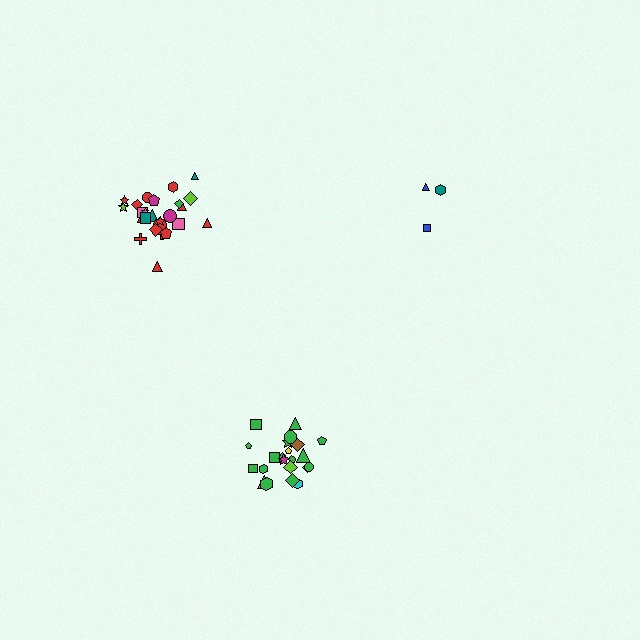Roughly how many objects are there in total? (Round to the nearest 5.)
Roughly 50 objects in total.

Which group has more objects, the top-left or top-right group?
The top-left group.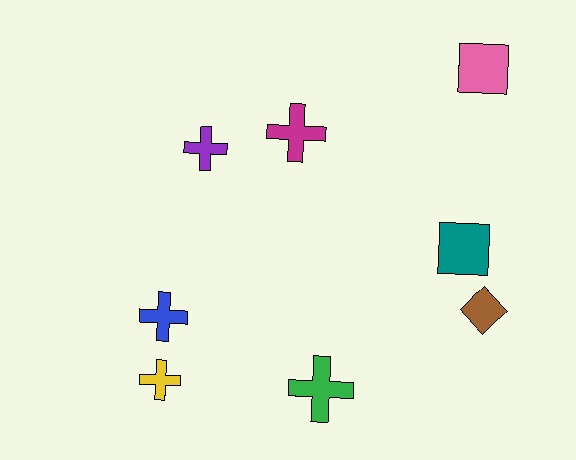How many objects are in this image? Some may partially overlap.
There are 8 objects.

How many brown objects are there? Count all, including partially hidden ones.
There is 1 brown object.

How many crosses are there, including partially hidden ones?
There are 5 crosses.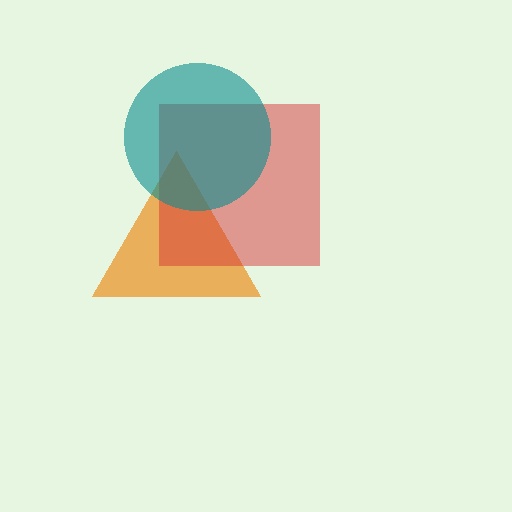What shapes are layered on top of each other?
The layered shapes are: an orange triangle, a red square, a teal circle.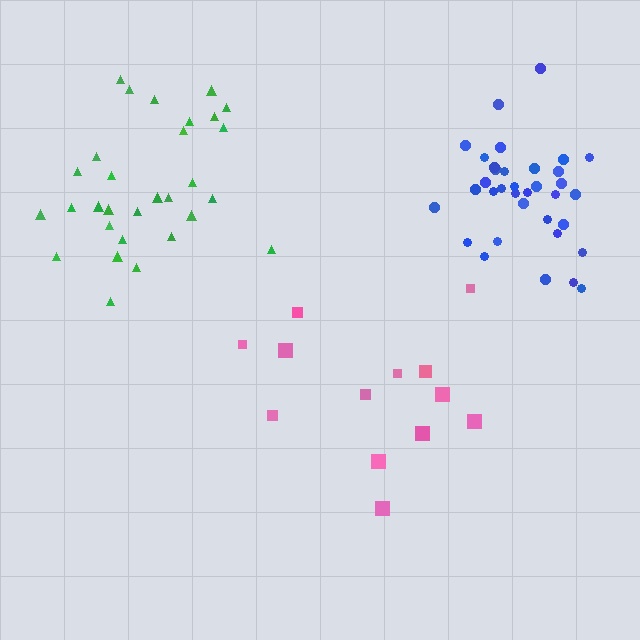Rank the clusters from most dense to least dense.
blue, green, pink.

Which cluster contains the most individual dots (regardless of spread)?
Blue (35).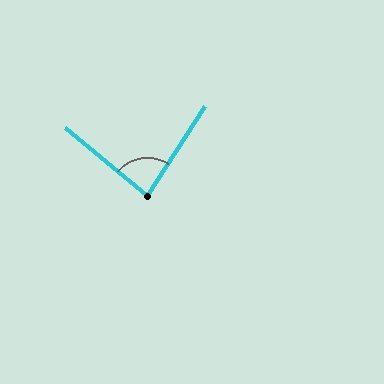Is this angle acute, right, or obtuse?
It is acute.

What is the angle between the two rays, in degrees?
Approximately 83 degrees.